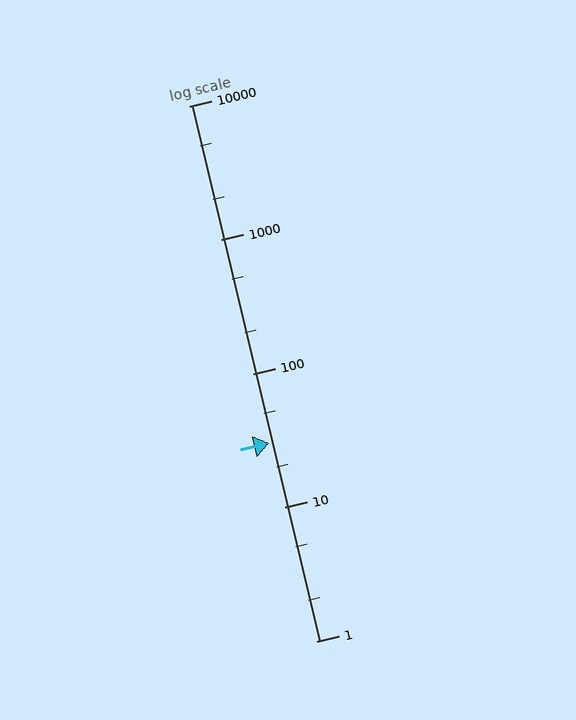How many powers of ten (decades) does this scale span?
The scale spans 4 decades, from 1 to 10000.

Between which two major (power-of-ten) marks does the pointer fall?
The pointer is between 10 and 100.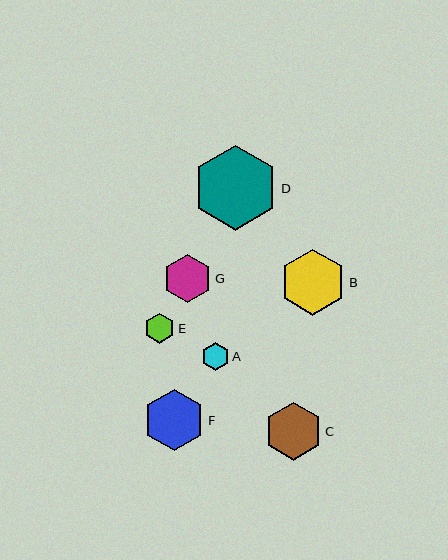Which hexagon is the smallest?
Hexagon A is the smallest with a size of approximately 28 pixels.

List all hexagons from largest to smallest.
From largest to smallest: D, B, F, C, G, E, A.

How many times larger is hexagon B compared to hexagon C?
Hexagon B is approximately 1.1 times the size of hexagon C.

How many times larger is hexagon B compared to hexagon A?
Hexagon B is approximately 2.3 times the size of hexagon A.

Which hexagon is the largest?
Hexagon D is the largest with a size of approximately 85 pixels.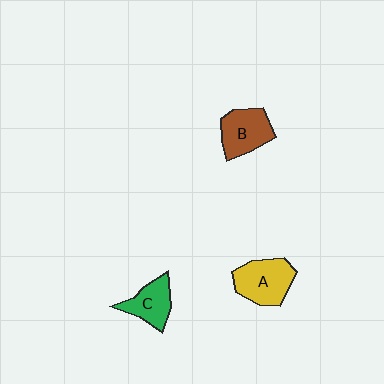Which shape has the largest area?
Shape A (yellow).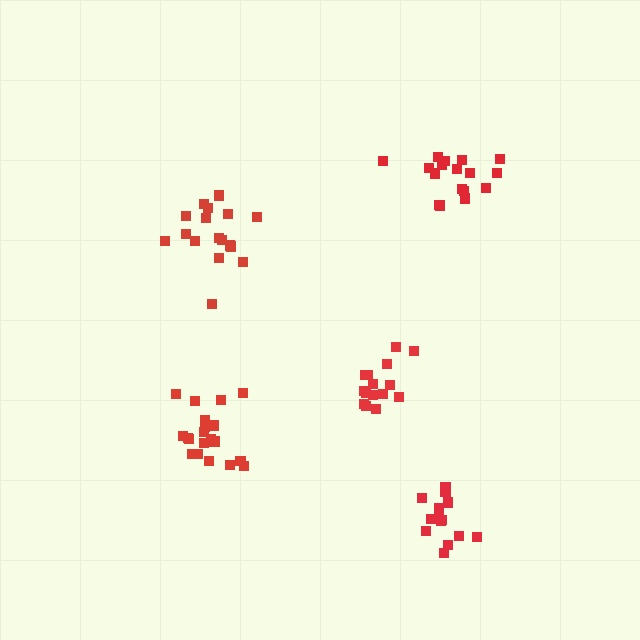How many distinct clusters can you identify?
There are 5 distinct clusters.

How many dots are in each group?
Group 1: 18 dots, Group 2: 14 dots, Group 3: 18 dots, Group 4: 15 dots, Group 5: 20 dots (85 total).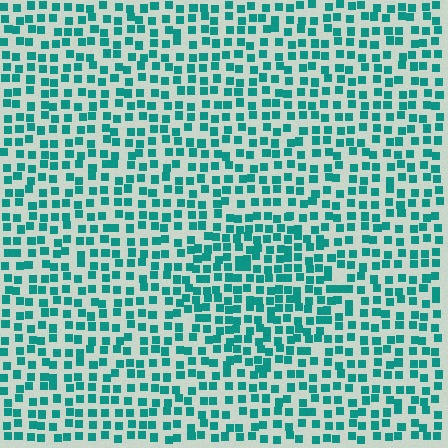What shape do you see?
I see a circle.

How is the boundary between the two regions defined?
The boundary is defined by a change in element density (approximately 1.5x ratio). All elements are the same color, size, and shape.